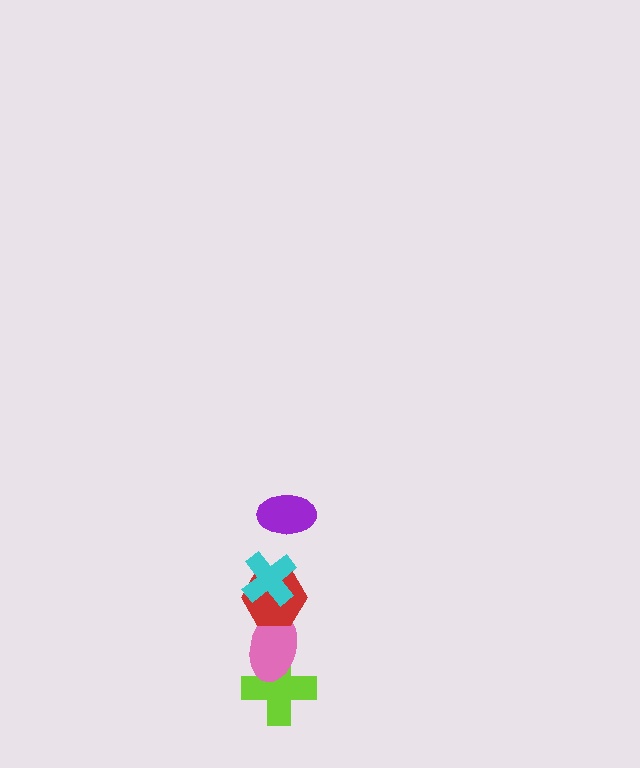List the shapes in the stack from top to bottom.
From top to bottom: the purple ellipse, the cyan cross, the red hexagon, the pink ellipse, the lime cross.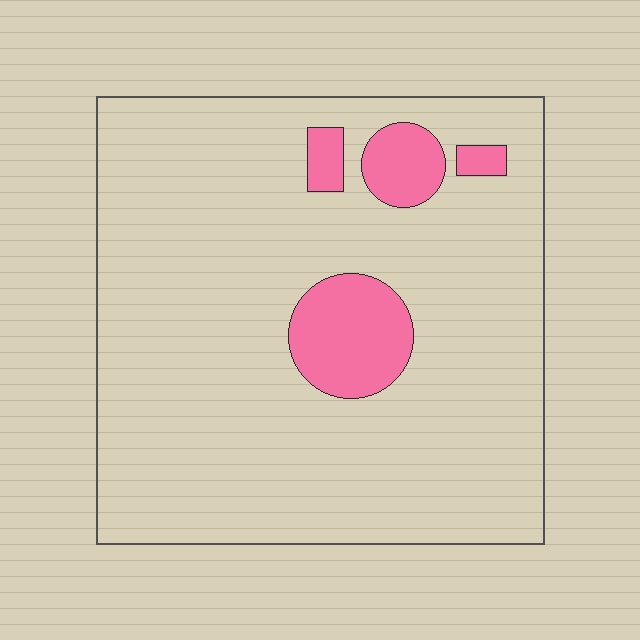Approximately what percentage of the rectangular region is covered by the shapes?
Approximately 10%.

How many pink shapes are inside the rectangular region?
4.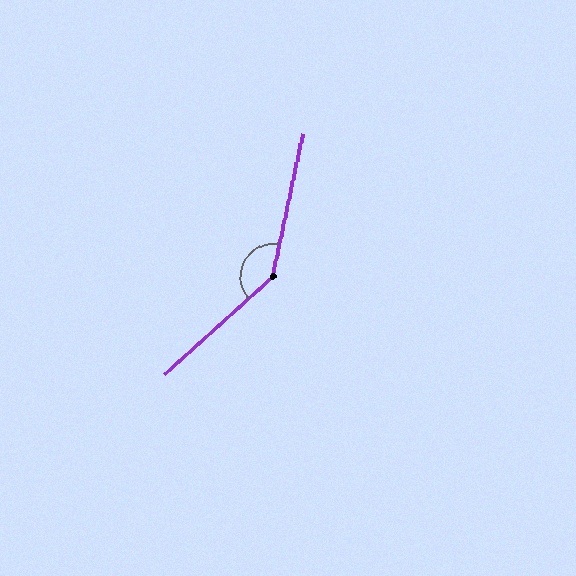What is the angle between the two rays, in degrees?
Approximately 144 degrees.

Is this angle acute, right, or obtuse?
It is obtuse.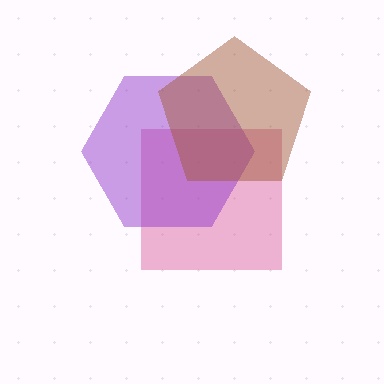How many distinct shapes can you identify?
There are 3 distinct shapes: a pink square, a purple hexagon, a brown pentagon.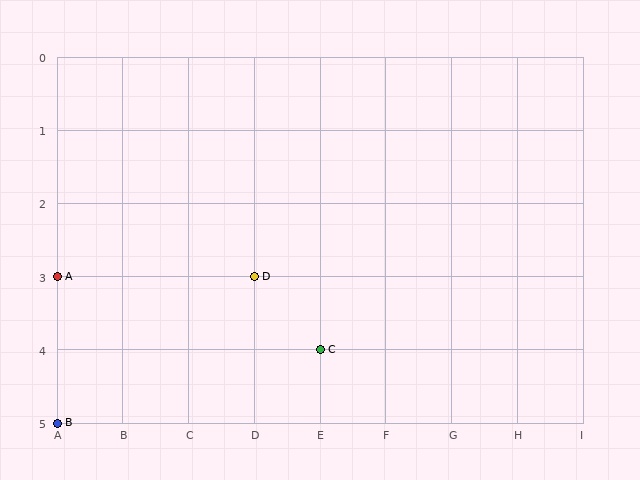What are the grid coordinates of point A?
Point A is at grid coordinates (A, 3).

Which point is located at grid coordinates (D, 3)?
Point D is at (D, 3).